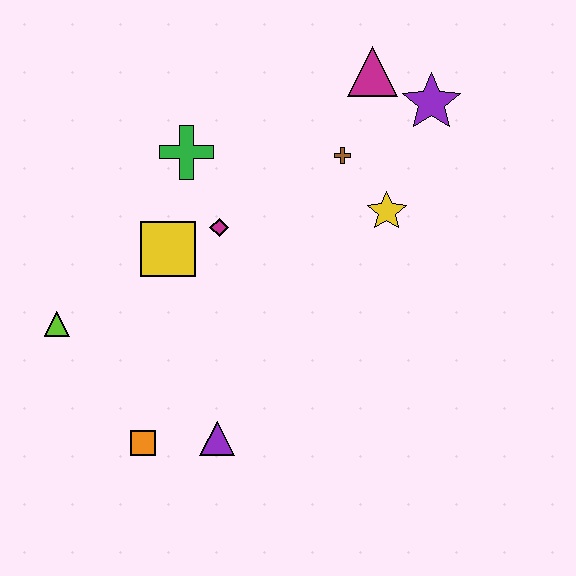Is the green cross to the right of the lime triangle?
Yes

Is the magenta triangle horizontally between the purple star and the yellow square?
Yes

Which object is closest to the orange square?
The purple triangle is closest to the orange square.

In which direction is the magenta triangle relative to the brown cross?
The magenta triangle is above the brown cross.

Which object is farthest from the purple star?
The orange square is farthest from the purple star.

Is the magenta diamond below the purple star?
Yes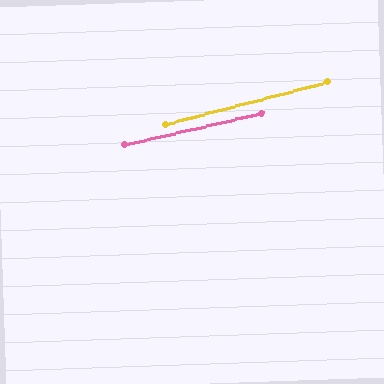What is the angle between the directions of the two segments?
Approximately 2 degrees.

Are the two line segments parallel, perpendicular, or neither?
Parallel — their directions differ by only 1.6°.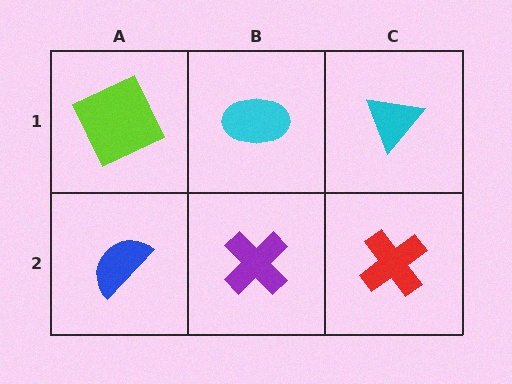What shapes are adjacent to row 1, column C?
A red cross (row 2, column C), a cyan ellipse (row 1, column B).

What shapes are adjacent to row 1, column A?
A blue semicircle (row 2, column A), a cyan ellipse (row 1, column B).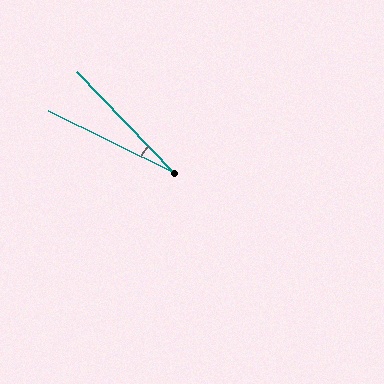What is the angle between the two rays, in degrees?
Approximately 20 degrees.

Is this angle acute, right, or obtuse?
It is acute.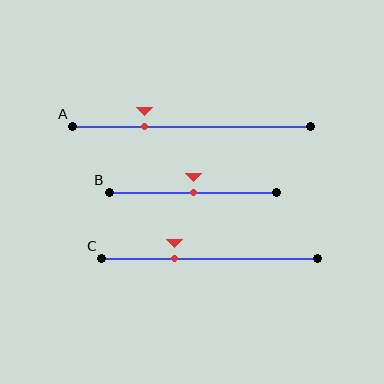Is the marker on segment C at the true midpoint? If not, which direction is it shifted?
No, the marker on segment C is shifted to the left by about 16% of the segment length.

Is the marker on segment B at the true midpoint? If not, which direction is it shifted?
Yes, the marker on segment B is at the true midpoint.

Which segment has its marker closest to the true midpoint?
Segment B has its marker closest to the true midpoint.